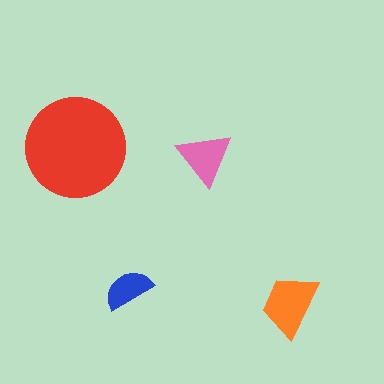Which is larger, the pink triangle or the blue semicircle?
The pink triangle.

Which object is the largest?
The red circle.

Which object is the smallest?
The blue semicircle.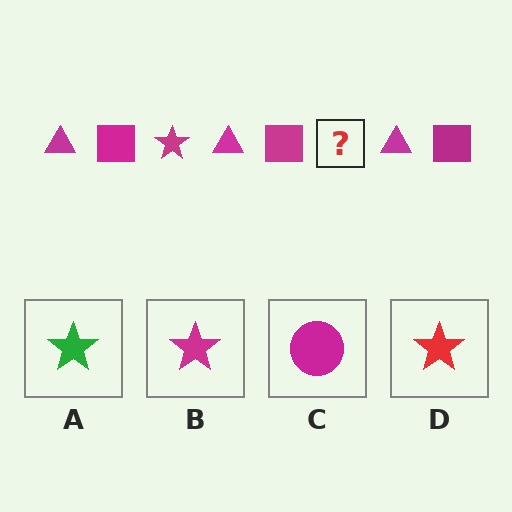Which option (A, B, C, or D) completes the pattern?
B.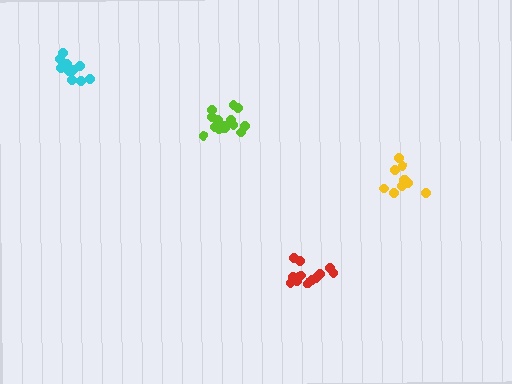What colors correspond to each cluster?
The clusters are colored: red, yellow, lime, cyan.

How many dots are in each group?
Group 1: 13 dots, Group 2: 9 dots, Group 3: 15 dots, Group 4: 10 dots (47 total).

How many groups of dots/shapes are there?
There are 4 groups.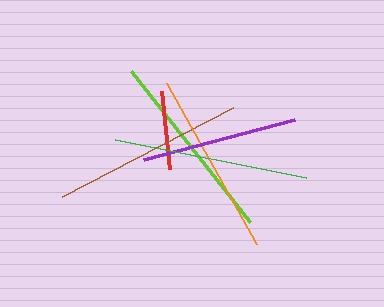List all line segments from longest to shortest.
From longest to shortest: green, lime, brown, orange, purple, red.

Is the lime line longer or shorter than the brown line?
The lime line is longer than the brown line.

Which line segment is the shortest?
The red line is the shortest at approximately 79 pixels.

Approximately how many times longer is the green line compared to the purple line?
The green line is approximately 1.2 times the length of the purple line.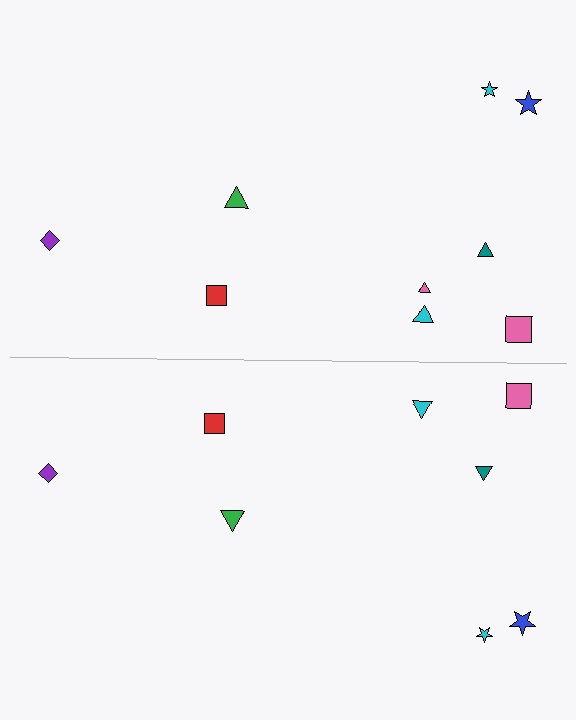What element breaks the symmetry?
A pink triangle is missing from the bottom side.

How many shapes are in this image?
There are 17 shapes in this image.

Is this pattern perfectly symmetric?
No, the pattern is not perfectly symmetric. A pink triangle is missing from the bottom side.